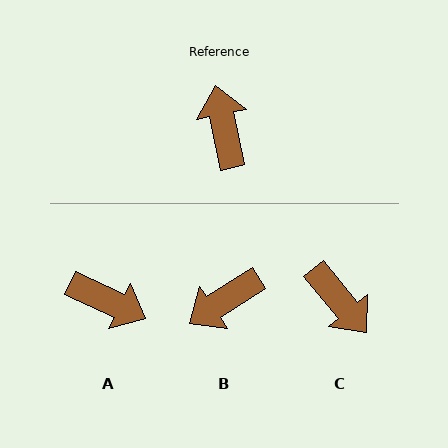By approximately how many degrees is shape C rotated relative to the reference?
Approximately 152 degrees clockwise.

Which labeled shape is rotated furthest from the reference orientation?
C, about 152 degrees away.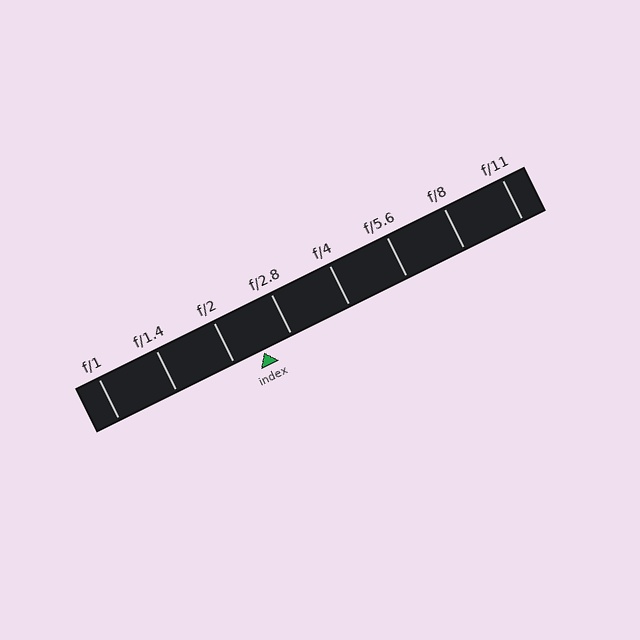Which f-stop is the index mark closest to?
The index mark is closest to f/2.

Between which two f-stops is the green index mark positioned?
The index mark is between f/2 and f/2.8.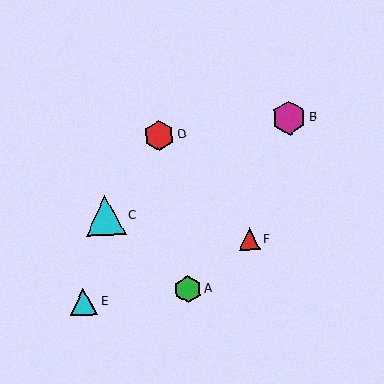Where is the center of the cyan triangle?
The center of the cyan triangle is at (84, 302).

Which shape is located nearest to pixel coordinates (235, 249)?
The red triangle (labeled F) at (249, 239) is nearest to that location.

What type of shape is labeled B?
Shape B is a magenta hexagon.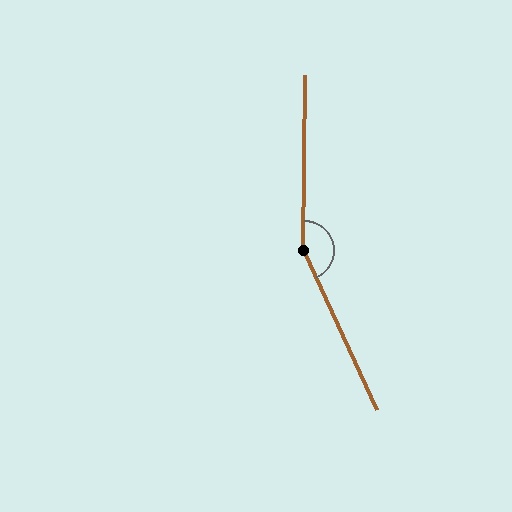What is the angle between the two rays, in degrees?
Approximately 155 degrees.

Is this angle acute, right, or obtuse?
It is obtuse.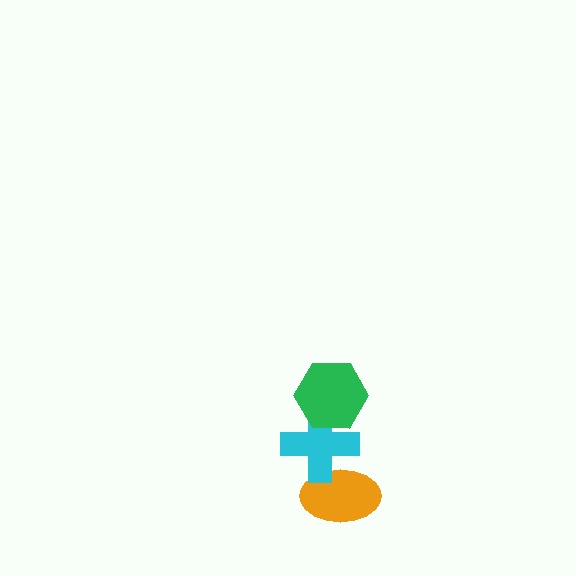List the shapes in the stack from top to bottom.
From top to bottom: the green hexagon, the cyan cross, the orange ellipse.